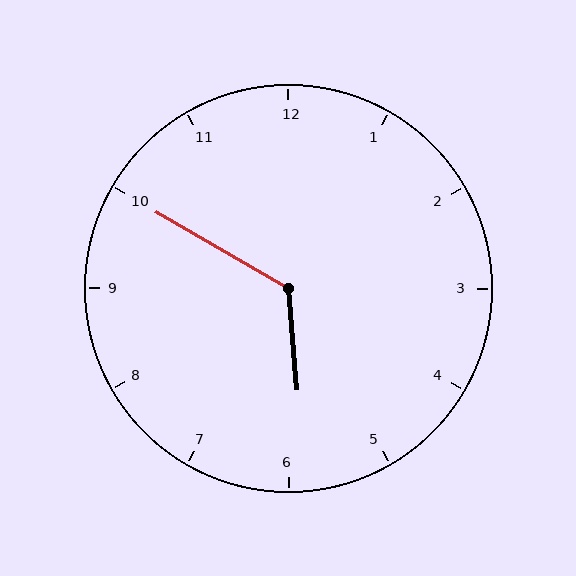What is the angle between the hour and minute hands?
Approximately 125 degrees.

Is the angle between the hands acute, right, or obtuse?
It is obtuse.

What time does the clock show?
5:50.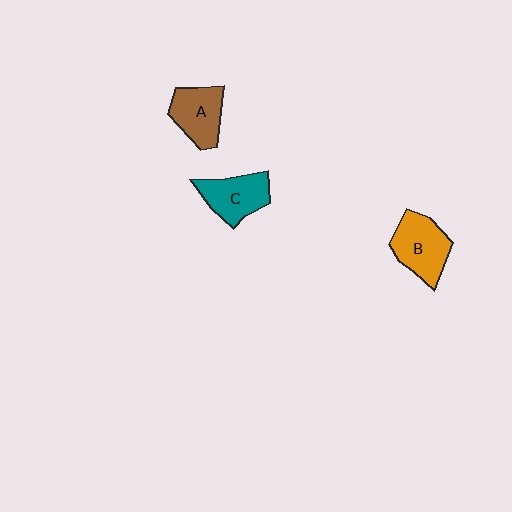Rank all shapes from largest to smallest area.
From largest to smallest: B (orange), C (teal), A (brown).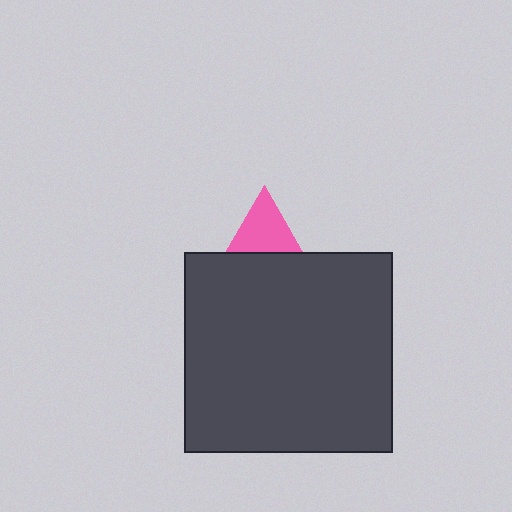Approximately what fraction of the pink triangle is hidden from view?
Roughly 50% of the pink triangle is hidden behind the dark gray rectangle.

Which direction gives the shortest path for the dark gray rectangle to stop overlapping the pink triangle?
Moving down gives the shortest separation.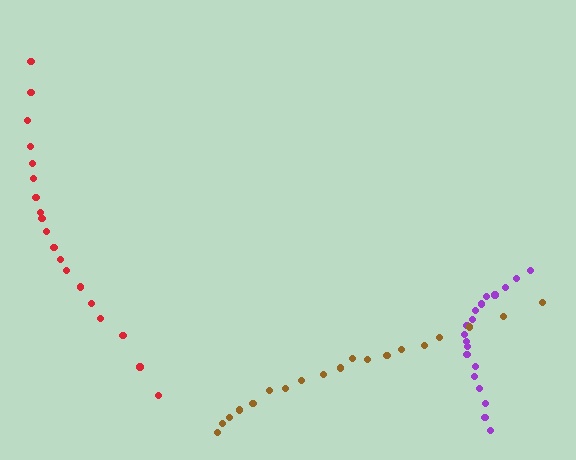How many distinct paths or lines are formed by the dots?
There are 3 distinct paths.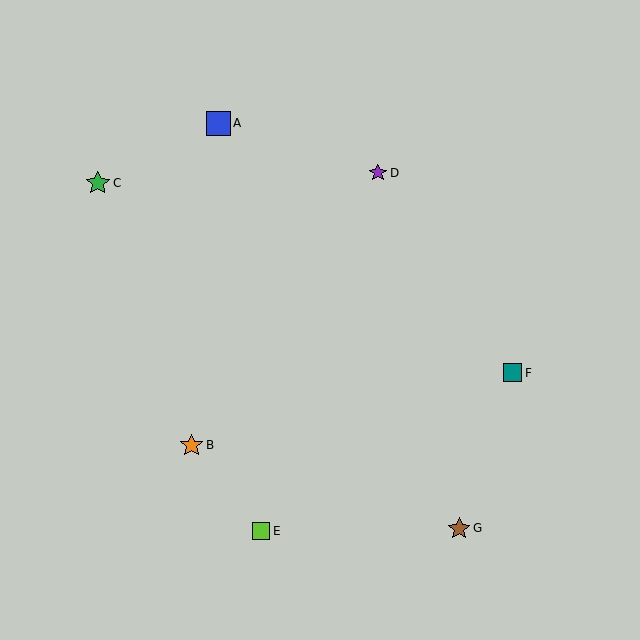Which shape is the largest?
The blue square (labeled A) is the largest.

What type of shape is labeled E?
Shape E is a lime square.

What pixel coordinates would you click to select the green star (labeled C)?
Click at (98, 183) to select the green star C.